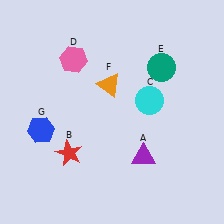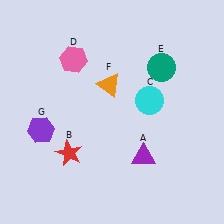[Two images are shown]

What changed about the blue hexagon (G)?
In Image 1, G is blue. In Image 2, it changed to purple.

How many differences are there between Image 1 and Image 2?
There is 1 difference between the two images.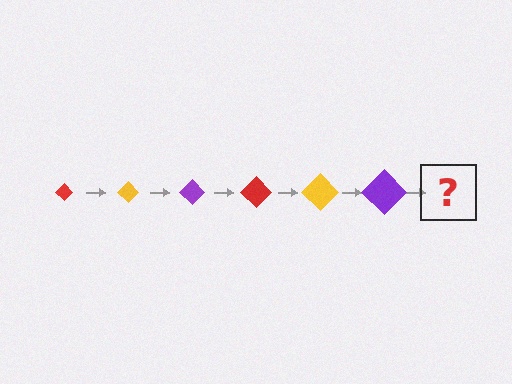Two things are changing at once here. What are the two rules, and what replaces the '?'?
The two rules are that the diamond grows larger each step and the color cycles through red, yellow, and purple. The '?' should be a red diamond, larger than the previous one.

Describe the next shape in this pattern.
It should be a red diamond, larger than the previous one.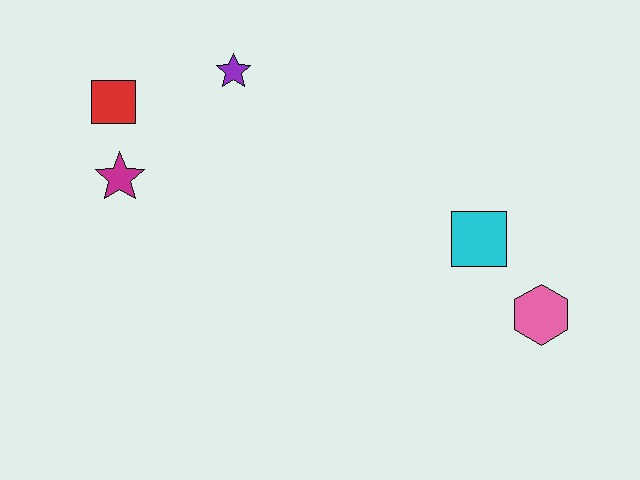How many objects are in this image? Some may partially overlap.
There are 5 objects.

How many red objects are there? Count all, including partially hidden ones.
There is 1 red object.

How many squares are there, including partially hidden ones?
There are 2 squares.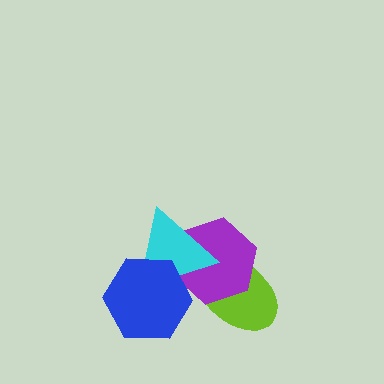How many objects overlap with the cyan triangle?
3 objects overlap with the cyan triangle.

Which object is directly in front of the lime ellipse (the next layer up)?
The purple hexagon is directly in front of the lime ellipse.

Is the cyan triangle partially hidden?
Yes, it is partially covered by another shape.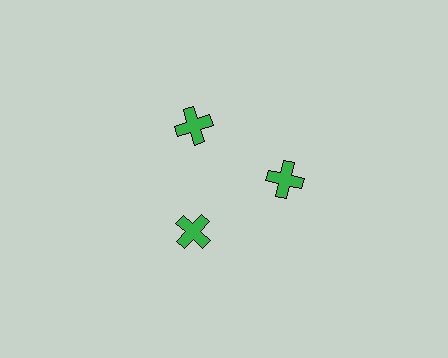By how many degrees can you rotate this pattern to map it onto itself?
The pattern maps onto itself every 120 degrees of rotation.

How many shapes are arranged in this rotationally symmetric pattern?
There are 3 shapes, arranged in 3 groups of 1.